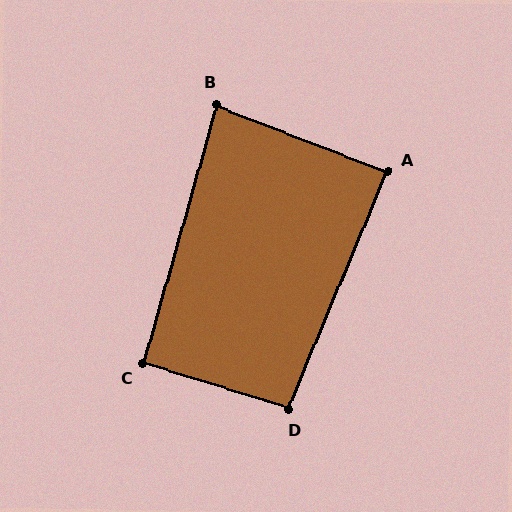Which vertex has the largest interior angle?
D, at approximately 96 degrees.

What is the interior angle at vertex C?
Approximately 91 degrees (approximately right).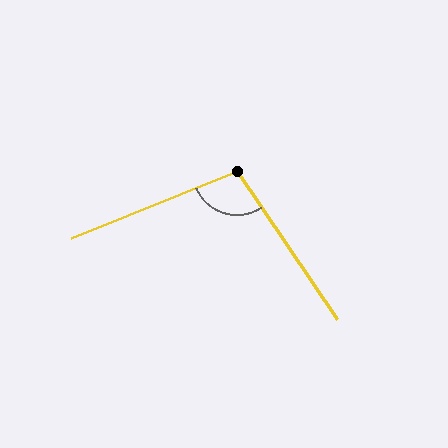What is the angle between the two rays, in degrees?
Approximately 102 degrees.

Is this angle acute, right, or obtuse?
It is obtuse.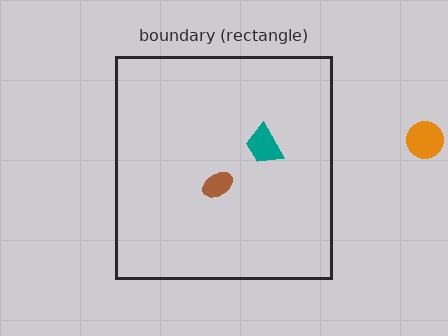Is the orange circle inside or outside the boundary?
Outside.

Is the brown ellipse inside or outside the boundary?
Inside.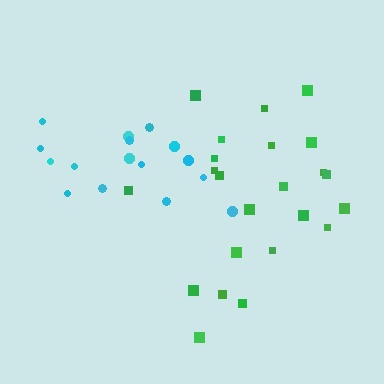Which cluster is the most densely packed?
Green.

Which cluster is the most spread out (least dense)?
Cyan.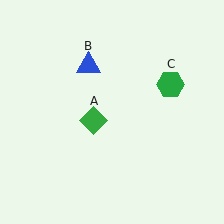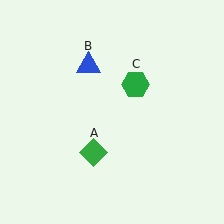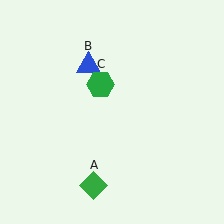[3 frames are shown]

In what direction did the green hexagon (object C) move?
The green hexagon (object C) moved left.